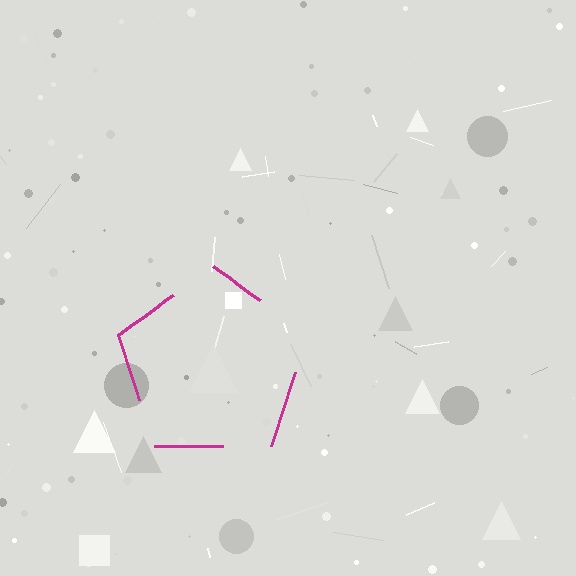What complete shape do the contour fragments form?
The contour fragments form a pentagon.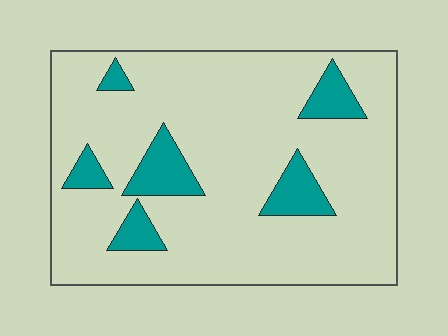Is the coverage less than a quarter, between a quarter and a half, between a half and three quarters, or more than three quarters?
Less than a quarter.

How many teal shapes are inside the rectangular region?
6.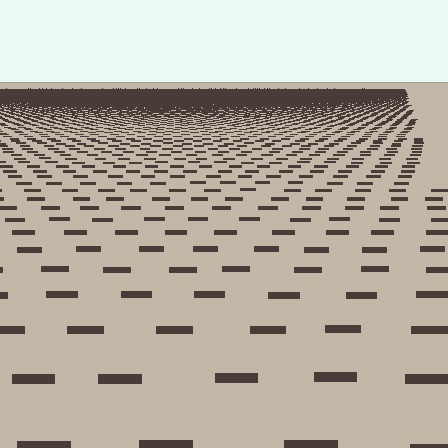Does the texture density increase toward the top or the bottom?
Density increases toward the top.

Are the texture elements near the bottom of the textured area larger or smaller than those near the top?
Larger. Near the bottom, elements are closer to the viewer and appear at a bigger on-screen size.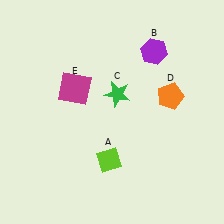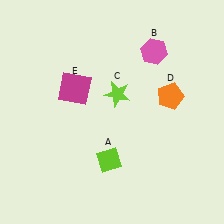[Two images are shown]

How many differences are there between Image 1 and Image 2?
There are 2 differences between the two images.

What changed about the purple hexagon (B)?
In Image 1, B is purple. In Image 2, it changed to pink.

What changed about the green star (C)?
In Image 1, C is green. In Image 2, it changed to lime.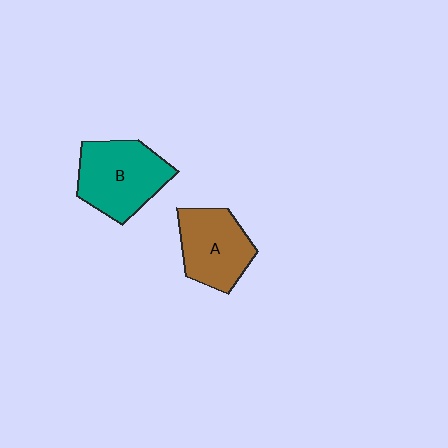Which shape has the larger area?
Shape B (teal).